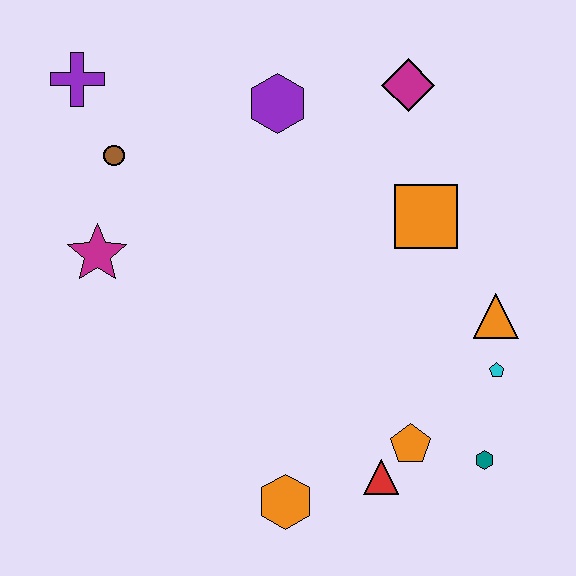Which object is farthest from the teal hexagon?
The purple cross is farthest from the teal hexagon.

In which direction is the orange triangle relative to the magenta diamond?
The orange triangle is below the magenta diamond.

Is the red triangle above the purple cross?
No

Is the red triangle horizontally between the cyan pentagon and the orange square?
No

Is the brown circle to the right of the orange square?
No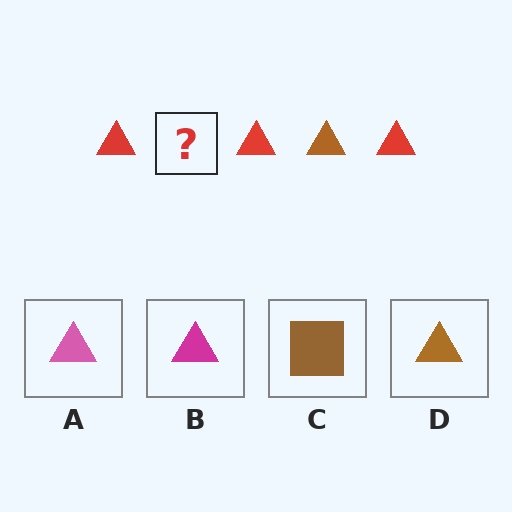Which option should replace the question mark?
Option D.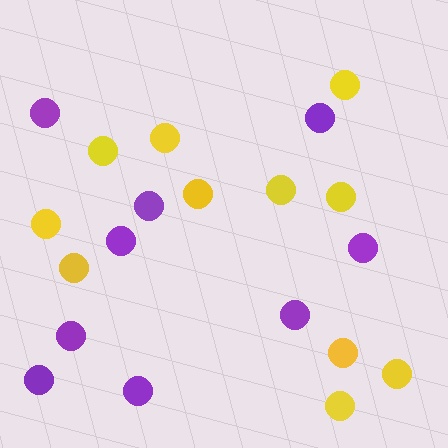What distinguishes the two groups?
There are 2 groups: one group of yellow circles (11) and one group of purple circles (9).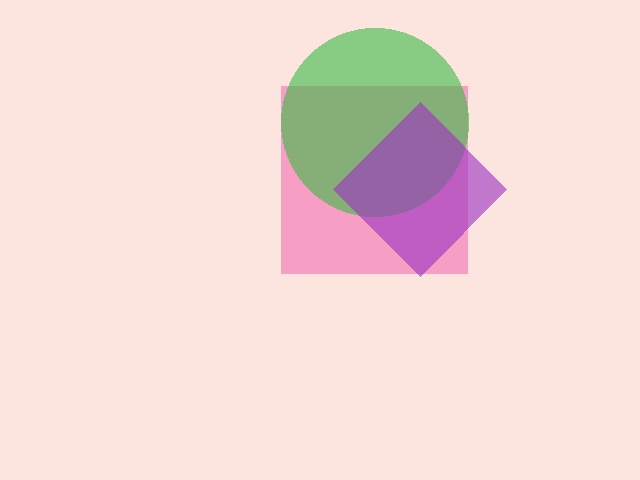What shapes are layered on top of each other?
The layered shapes are: a pink square, a green circle, a purple diamond.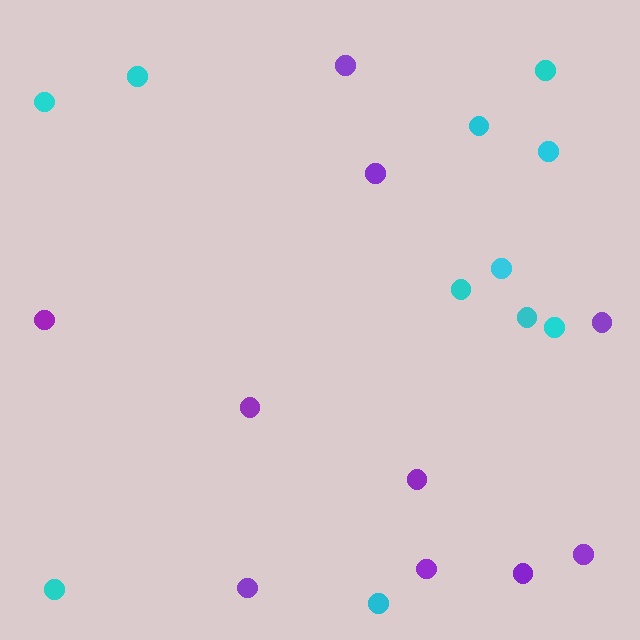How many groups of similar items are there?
There are 2 groups: one group of purple circles (10) and one group of cyan circles (11).